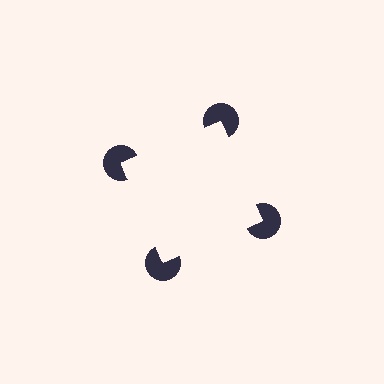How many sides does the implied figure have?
4 sides.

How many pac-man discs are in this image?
There are 4 — one at each vertex of the illusory square.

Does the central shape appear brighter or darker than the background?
It typically appears slightly brighter than the background, even though no actual brightness change is drawn.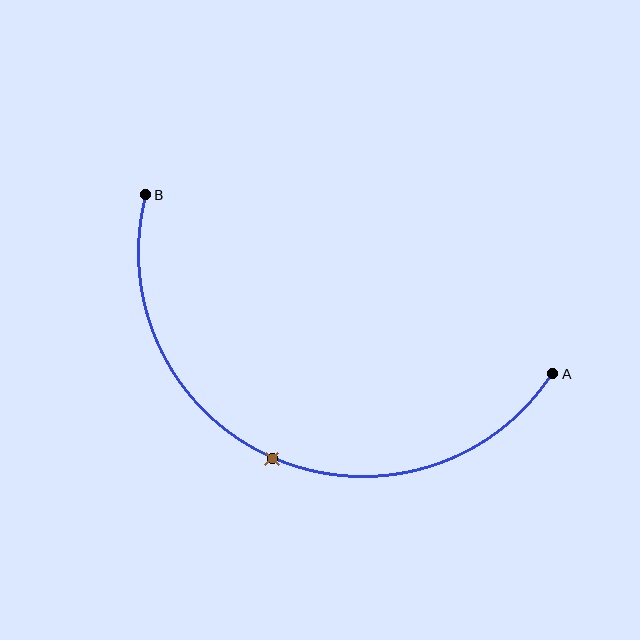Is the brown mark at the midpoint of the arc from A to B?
Yes. The brown mark lies on the arc at equal arc-length from both A and B — it is the arc midpoint.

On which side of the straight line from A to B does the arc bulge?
The arc bulges below the straight line connecting A and B.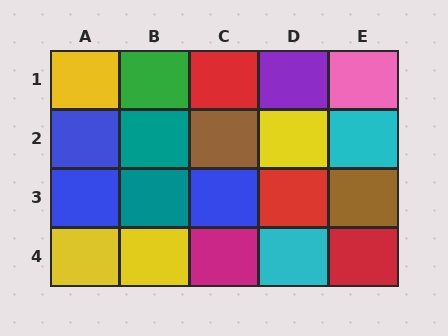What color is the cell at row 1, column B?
Green.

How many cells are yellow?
4 cells are yellow.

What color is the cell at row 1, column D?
Purple.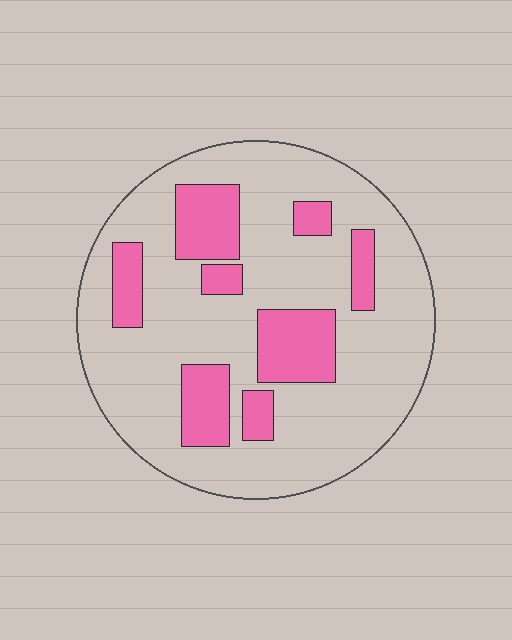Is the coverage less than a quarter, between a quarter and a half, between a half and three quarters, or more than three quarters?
Less than a quarter.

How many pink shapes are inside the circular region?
8.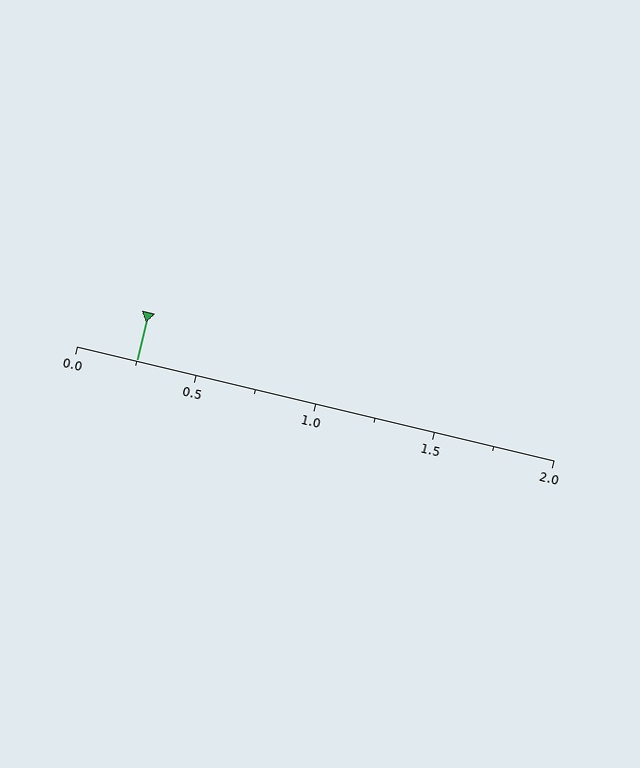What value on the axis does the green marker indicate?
The marker indicates approximately 0.25.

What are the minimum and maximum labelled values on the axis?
The axis runs from 0.0 to 2.0.